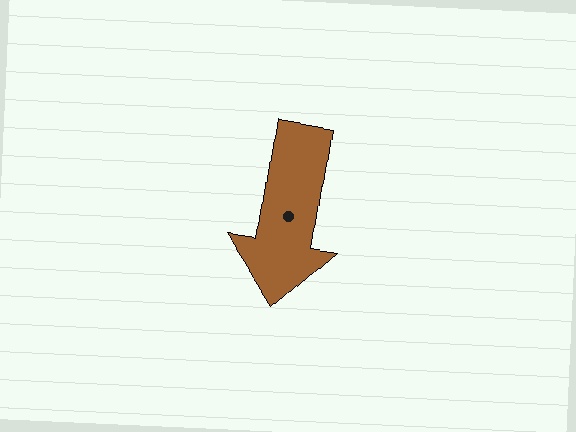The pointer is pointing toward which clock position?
Roughly 6 o'clock.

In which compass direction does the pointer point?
South.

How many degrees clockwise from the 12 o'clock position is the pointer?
Approximately 188 degrees.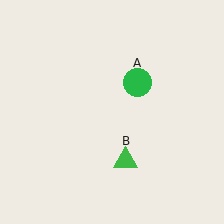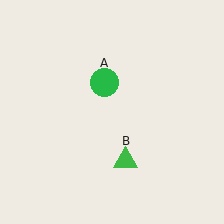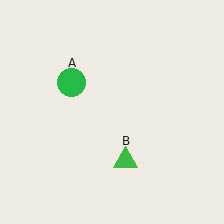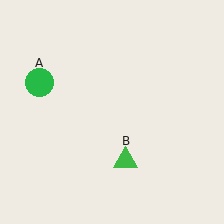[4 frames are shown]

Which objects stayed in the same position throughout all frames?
Green triangle (object B) remained stationary.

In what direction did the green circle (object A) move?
The green circle (object A) moved left.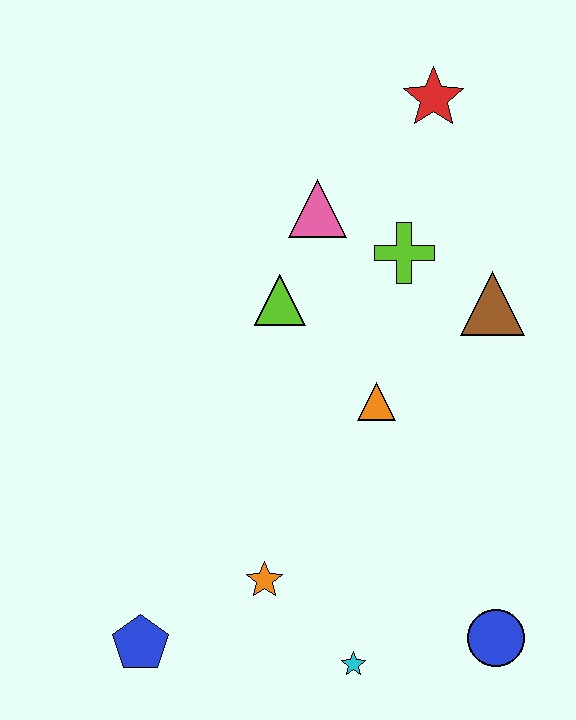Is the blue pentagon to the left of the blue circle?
Yes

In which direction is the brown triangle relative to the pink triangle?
The brown triangle is to the right of the pink triangle.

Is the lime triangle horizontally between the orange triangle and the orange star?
Yes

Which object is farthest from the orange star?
The red star is farthest from the orange star.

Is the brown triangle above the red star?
No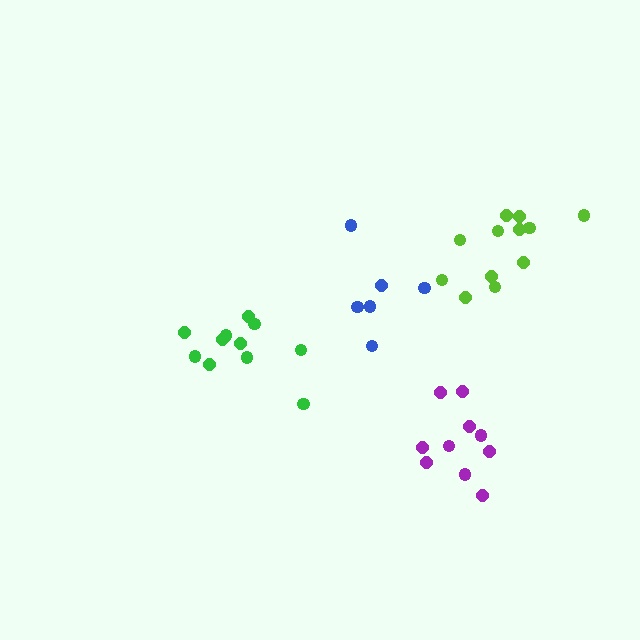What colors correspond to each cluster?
The clusters are colored: blue, lime, green, purple.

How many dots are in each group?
Group 1: 6 dots, Group 2: 12 dots, Group 3: 11 dots, Group 4: 10 dots (39 total).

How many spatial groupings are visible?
There are 4 spatial groupings.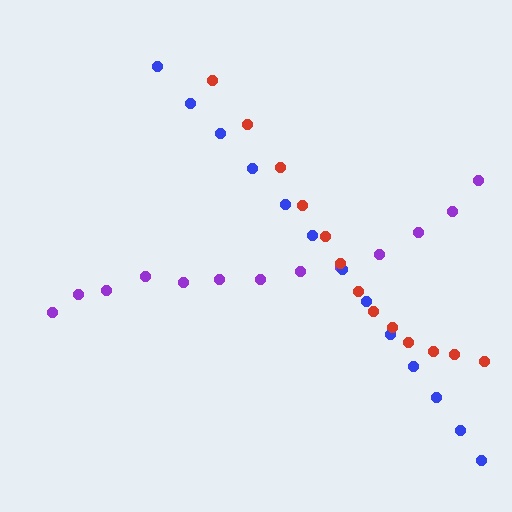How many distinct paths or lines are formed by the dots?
There are 3 distinct paths.